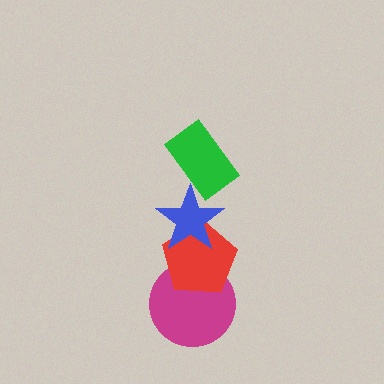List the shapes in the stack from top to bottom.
From top to bottom: the green rectangle, the blue star, the red pentagon, the magenta circle.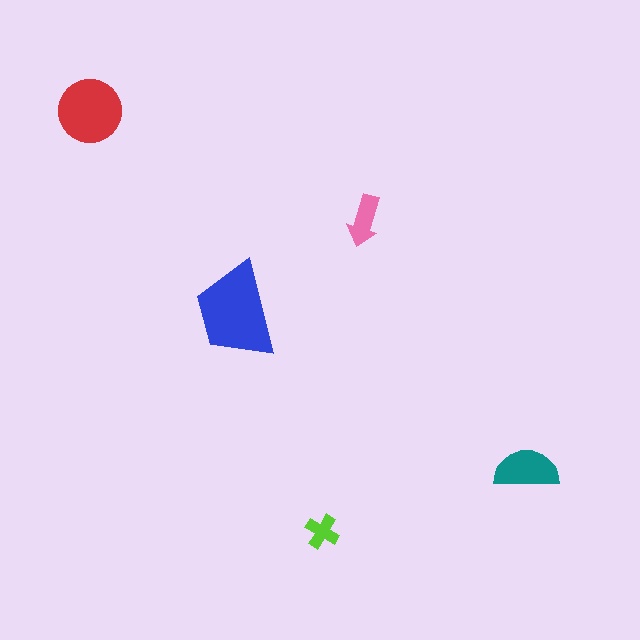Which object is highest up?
The red circle is topmost.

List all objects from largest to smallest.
The blue trapezoid, the red circle, the teal semicircle, the pink arrow, the lime cross.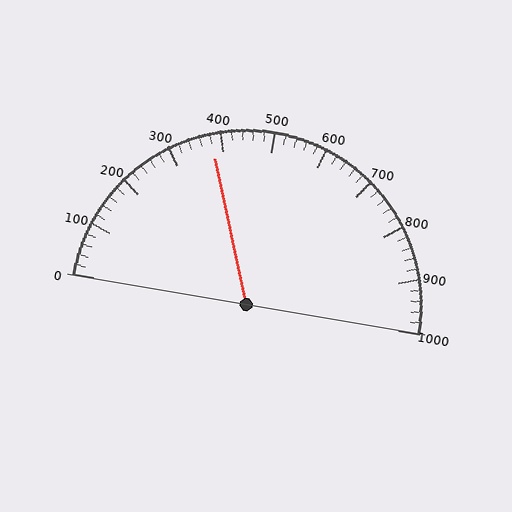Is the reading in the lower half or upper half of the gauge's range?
The reading is in the lower half of the range (0 to 1000).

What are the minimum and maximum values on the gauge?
The gauge ranges from 0 to 1000.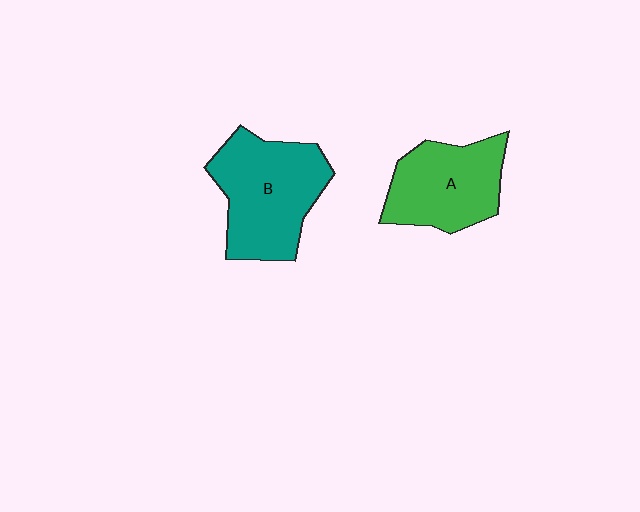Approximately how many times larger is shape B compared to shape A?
Approximately 1.2 times.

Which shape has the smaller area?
Shape A (green).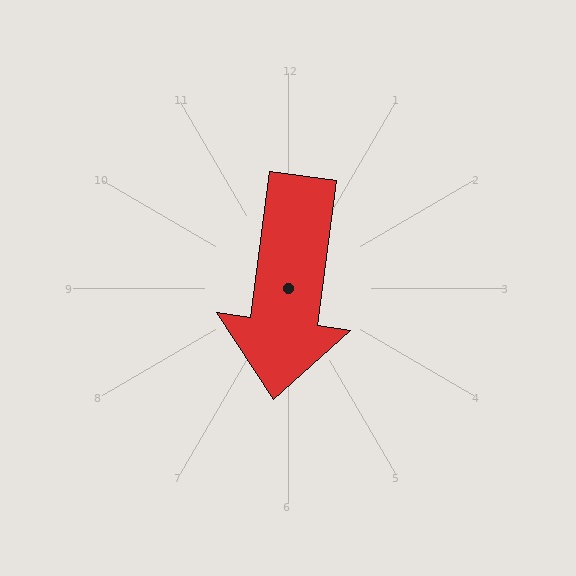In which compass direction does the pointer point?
South.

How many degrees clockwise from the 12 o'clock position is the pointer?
Approximately 188 degrees.